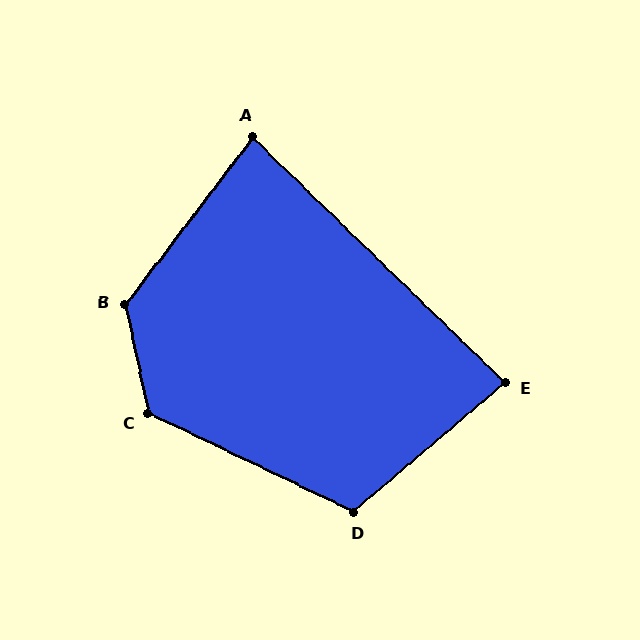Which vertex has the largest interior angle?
B, at approximately 131 degrees.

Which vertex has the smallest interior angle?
A, at approximately 83 degrees.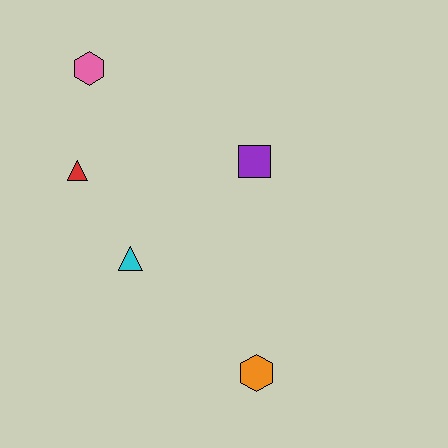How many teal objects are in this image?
There are no teal objects.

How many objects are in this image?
There are 5 objects.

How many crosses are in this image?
There are no crosses.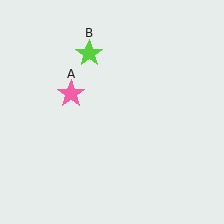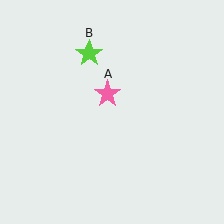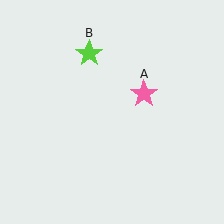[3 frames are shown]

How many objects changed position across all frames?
1 object changed position: pink star (object A).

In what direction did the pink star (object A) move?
The pink star (object A) moved right.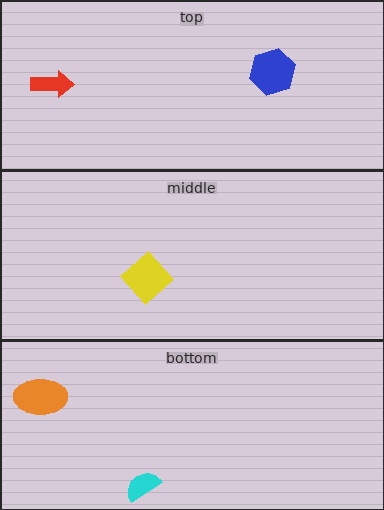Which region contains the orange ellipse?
The bottom region.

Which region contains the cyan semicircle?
The bottom region.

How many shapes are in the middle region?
1.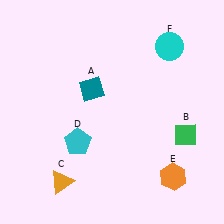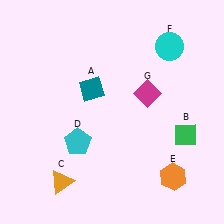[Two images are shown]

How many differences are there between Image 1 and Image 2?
There is 1 difference between the two images.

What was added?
A magenta diamond (G) was added in Image 2.